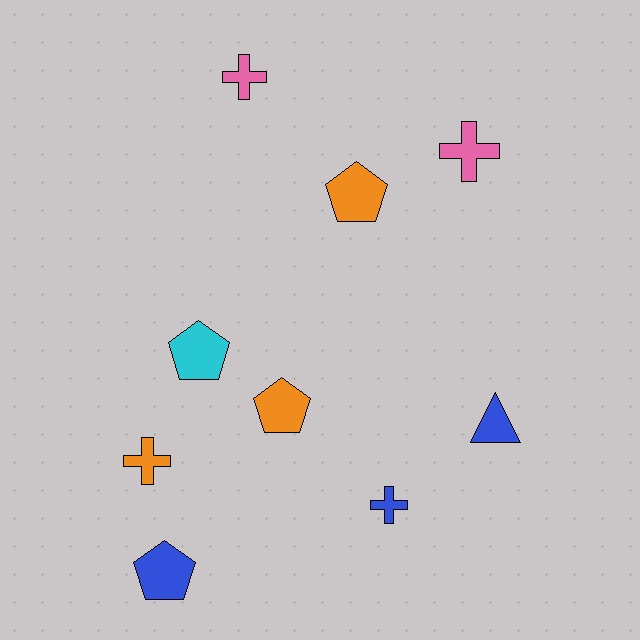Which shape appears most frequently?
Cross, with 4 objects.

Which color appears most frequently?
Blue, with 3 objects.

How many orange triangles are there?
There are no orange triangles.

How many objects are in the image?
There are 9 objects.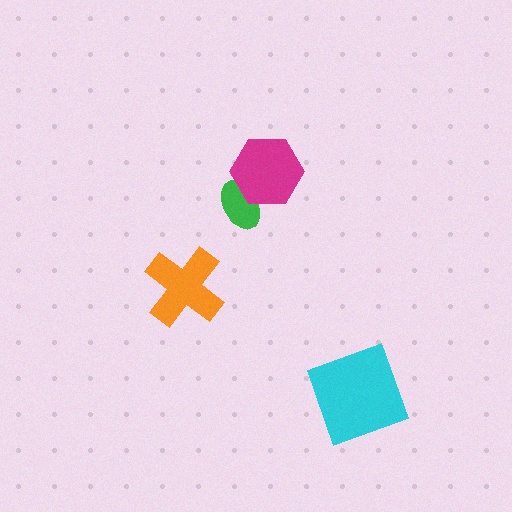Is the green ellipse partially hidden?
Yes, it is partially covered by another shape.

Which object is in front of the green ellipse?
The magenta hexagon is in front of the green ellipse.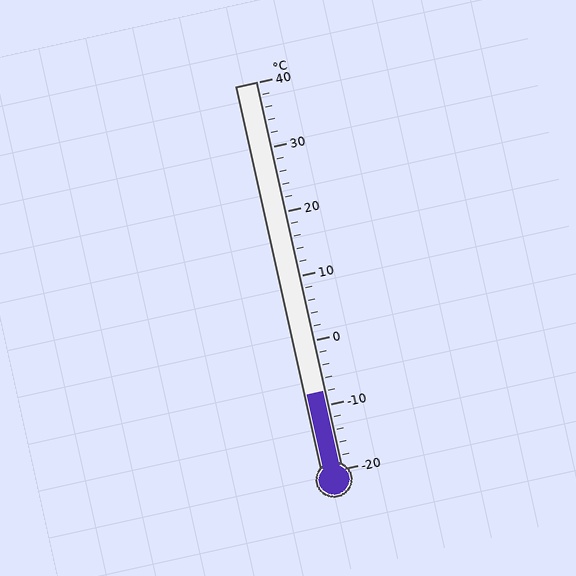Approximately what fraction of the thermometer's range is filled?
The thermometer is filled to approximately 20% of its range.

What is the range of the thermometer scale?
The thermometer scale ranges from -20°C to 40°C.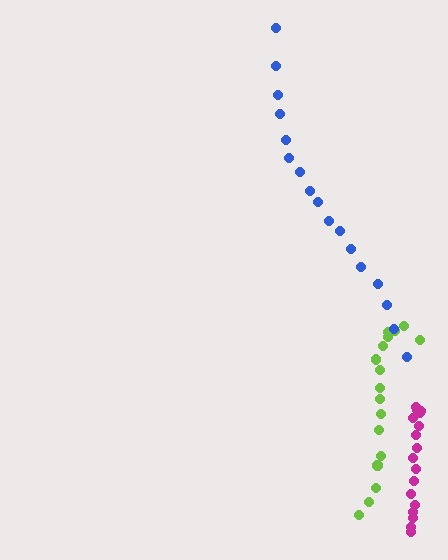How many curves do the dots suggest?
There are 3 distinct paths.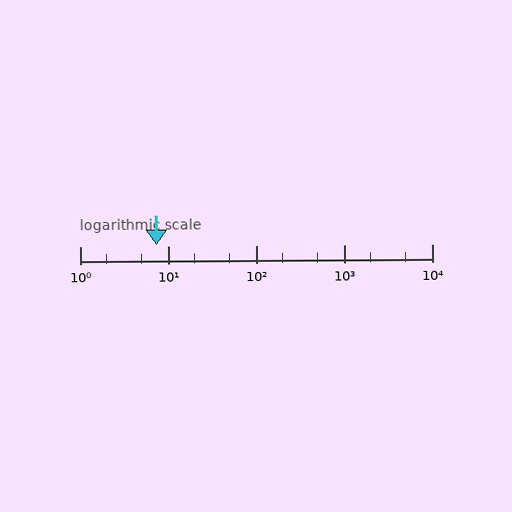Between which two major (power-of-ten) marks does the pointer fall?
The pointer is between 1 and 10.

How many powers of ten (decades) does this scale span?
The scale spans 4 decades, from 1 to 10000.